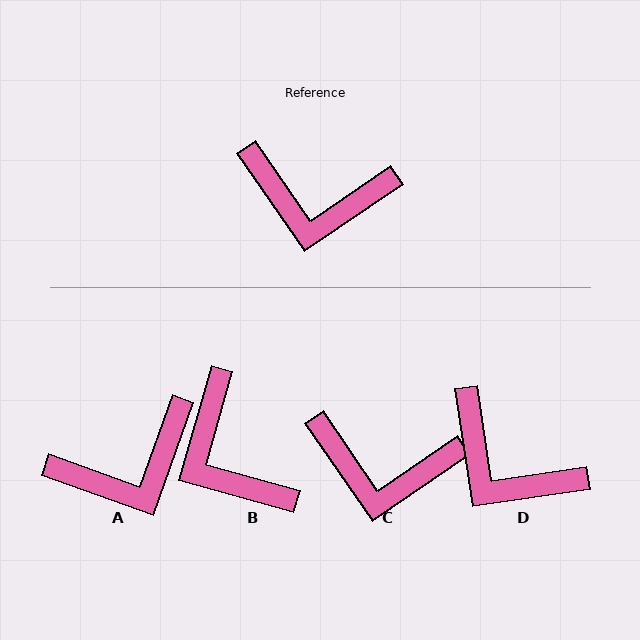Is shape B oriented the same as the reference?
No, it is off by about 50 degrees.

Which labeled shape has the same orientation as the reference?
C.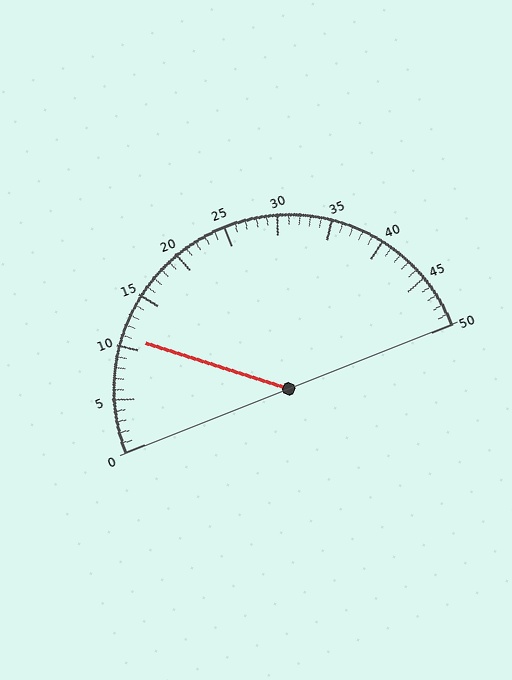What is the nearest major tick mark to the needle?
The nearest major tick mark is 10.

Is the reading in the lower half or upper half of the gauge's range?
The reading is in the lower half of the range (0 to 50).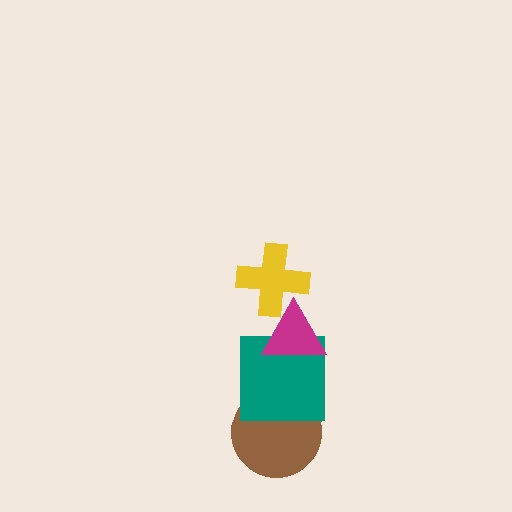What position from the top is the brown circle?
The brown circle is 4th from the top.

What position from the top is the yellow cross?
The yellow cross is 1st from the top.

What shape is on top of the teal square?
The magenta triangle is on top of the teal square.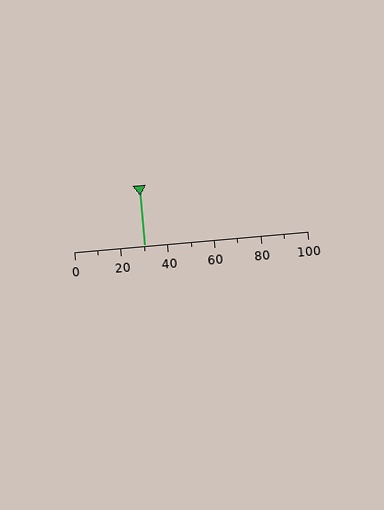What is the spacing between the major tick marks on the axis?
The major ticks are spaced 20 apart.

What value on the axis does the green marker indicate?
The marker indicates approximately 30.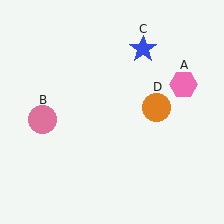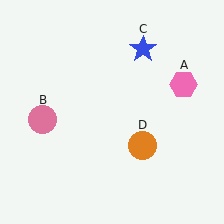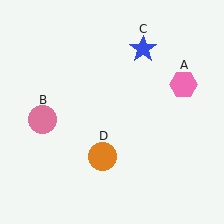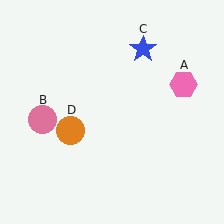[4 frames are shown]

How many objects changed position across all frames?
1 object changed position: orange circle (object D).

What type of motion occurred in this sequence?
The orange circle (object D) rotated clockwise around the center of the scene.